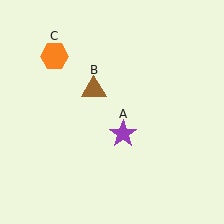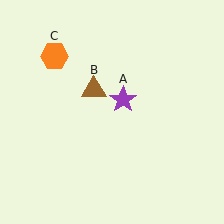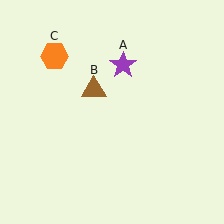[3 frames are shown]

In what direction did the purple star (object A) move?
The purple star (object A) moved up.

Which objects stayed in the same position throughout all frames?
Brown triangle (object B) and orange hexagon (object C) remained stationary.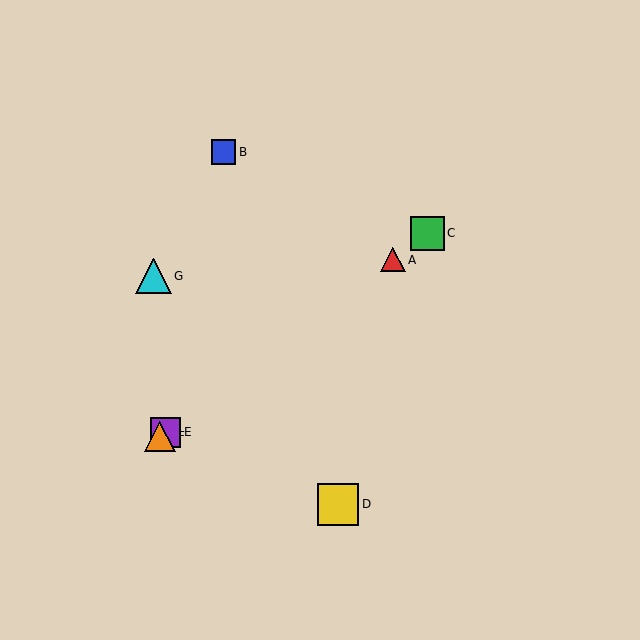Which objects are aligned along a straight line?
Objects A, C, E, F are aligned along a straight line.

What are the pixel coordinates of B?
Object B is at (223, 152).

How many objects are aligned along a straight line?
4 objects (A, C, E, F) are aligned along a straight line.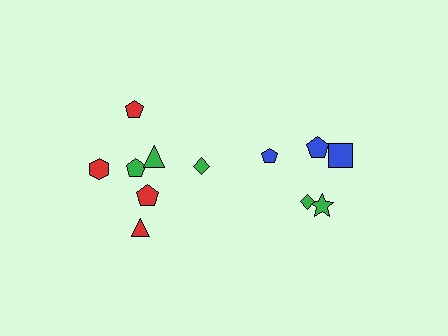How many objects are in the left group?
There are 7 objects.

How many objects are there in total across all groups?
There are 12 objects.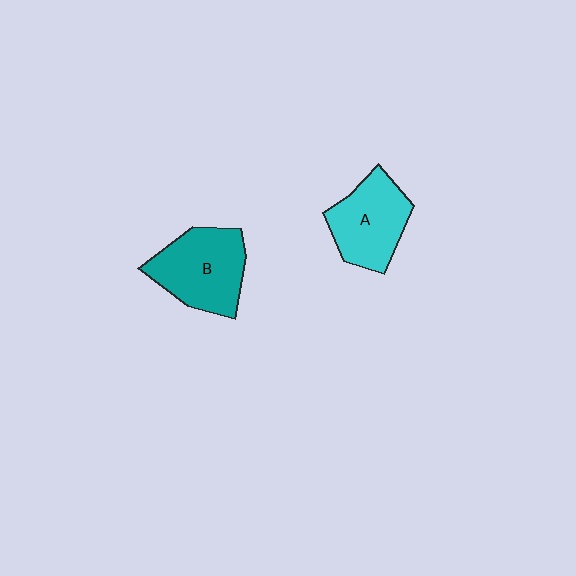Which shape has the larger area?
Shape B (teal).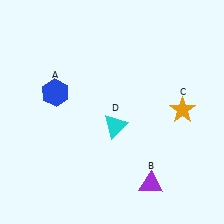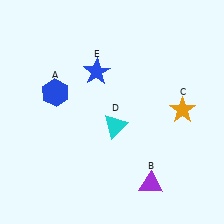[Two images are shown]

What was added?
A blue star (E) was added in Image 2.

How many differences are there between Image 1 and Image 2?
There is 1 difference between the two images.